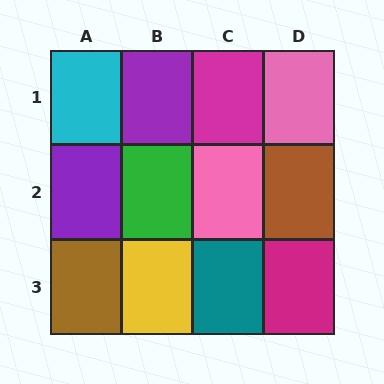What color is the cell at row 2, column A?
Purple.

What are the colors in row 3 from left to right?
Brown, yellow, teal, magenta.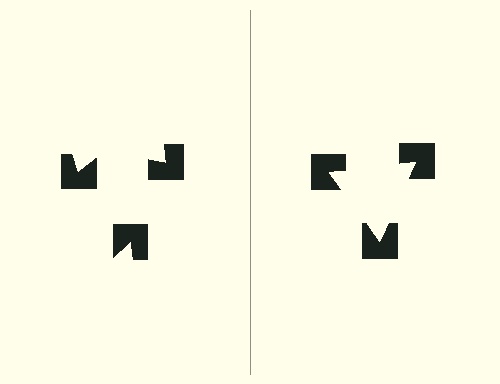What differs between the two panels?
The notched squares are positioned identically on both sides; only the wedge orientations differ. On the right they align to a triangle; on the left they are misaligned.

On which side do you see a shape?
An illusory triangle appears on the right side. On the left side the wedge cuts are rotated, so no coherent shape forms.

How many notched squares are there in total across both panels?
6 — 3 on each side.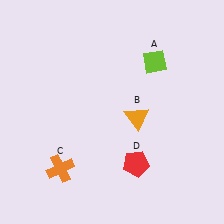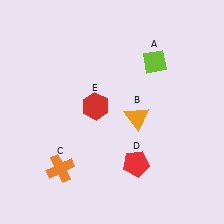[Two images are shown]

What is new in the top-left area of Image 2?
A red hexagon (E) was added in the top-left area of Image 2.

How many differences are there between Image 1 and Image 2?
There is 1 difference between the two images.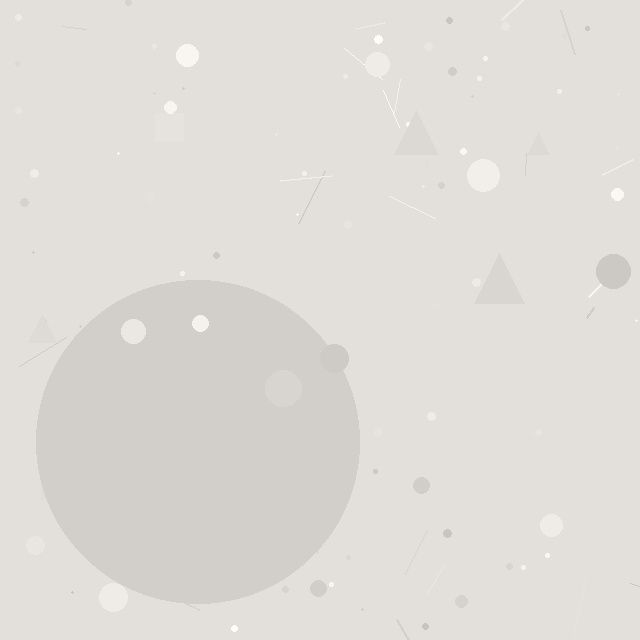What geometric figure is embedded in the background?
A circle is embedded in the background.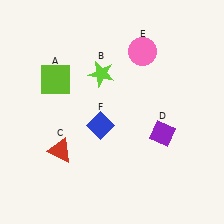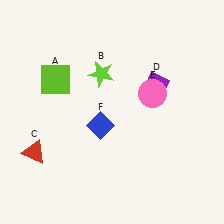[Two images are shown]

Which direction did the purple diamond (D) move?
The purple diamond (D) moved up.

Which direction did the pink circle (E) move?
The pink circle (E) moved down.